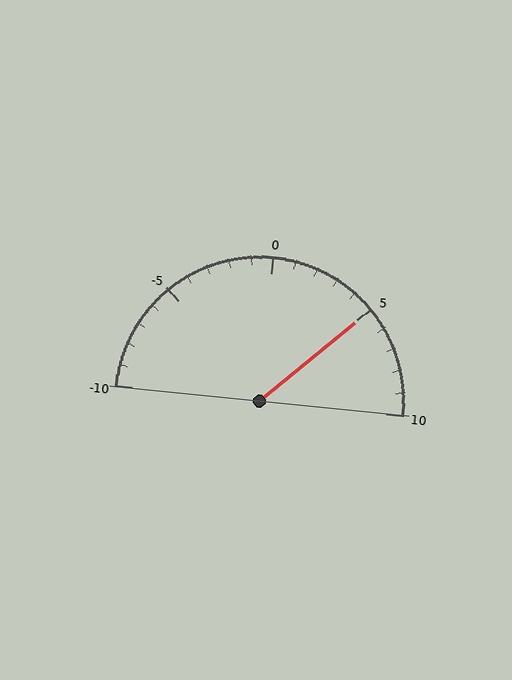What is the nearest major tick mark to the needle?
The nearest major tick mark is 5.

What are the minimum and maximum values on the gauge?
The gauge ranges from -10 to 10.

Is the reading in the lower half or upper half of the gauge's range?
The reading is in the upper half of the range (-10 to 10).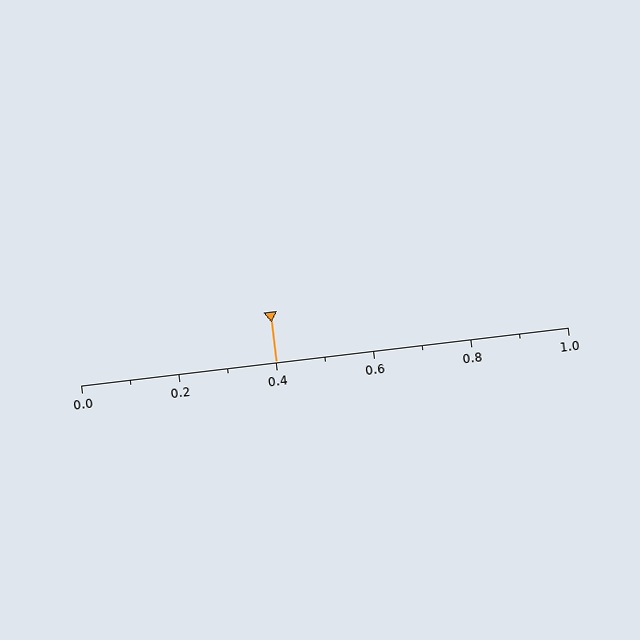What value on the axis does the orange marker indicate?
The marker indicates approximately 0.4.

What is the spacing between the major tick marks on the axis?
The major ticks are spaced 0.2 apart.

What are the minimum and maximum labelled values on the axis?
The axis runs from 0.0 to 1.0.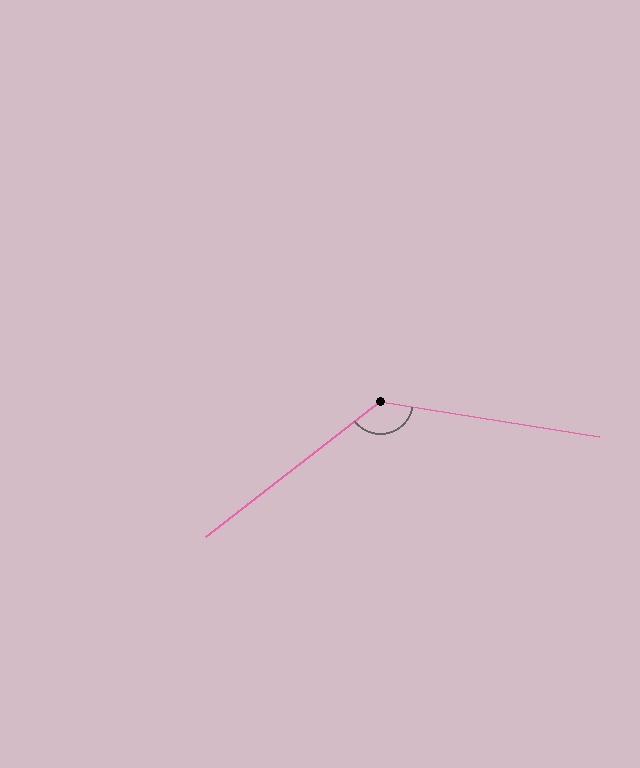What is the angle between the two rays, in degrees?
Approximately 133 degrees.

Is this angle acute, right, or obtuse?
It is obtuse.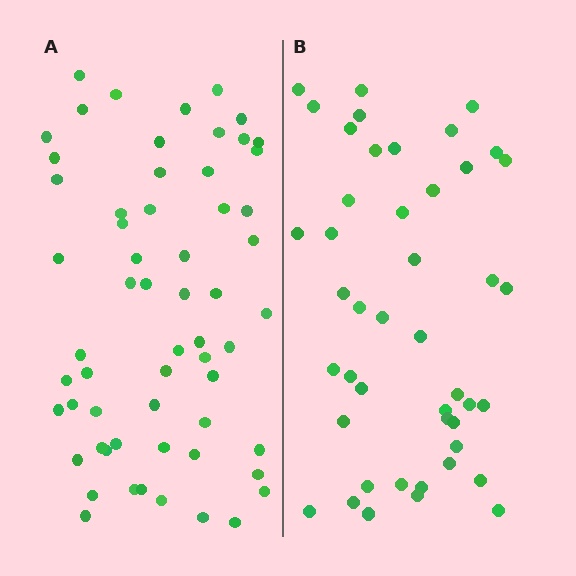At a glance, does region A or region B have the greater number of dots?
Region A (the left region) has more dots.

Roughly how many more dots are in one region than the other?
Region A has approximately 15 more dots than region B.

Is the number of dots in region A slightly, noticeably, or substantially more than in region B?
Region A has noticeably more, but not dramatically so. The ratio is roughly 1.3 to 1.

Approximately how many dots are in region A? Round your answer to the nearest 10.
About 60 dots.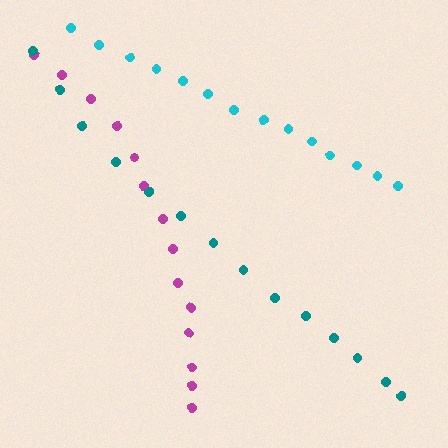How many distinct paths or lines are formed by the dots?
There are 3 distinct paths.